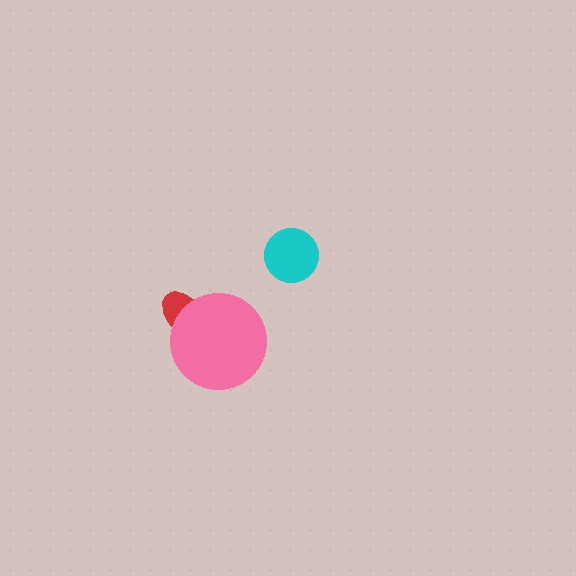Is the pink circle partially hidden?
No, no other shape covers it.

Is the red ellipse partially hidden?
Yes, it is partially covered by another shape.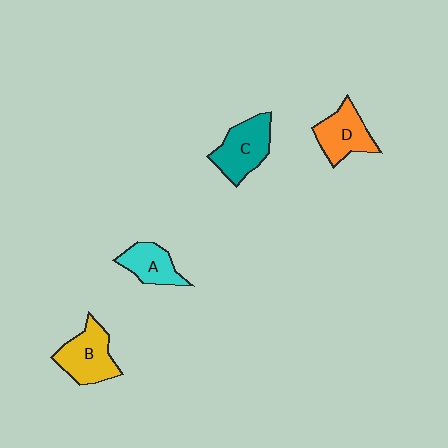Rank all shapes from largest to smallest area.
From largest to smallest: B (yellow), C (teal), D (orange), A (cyan).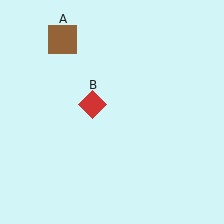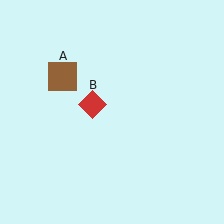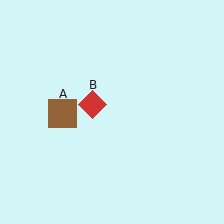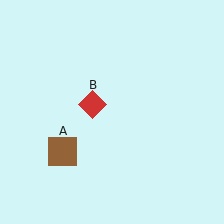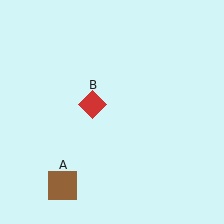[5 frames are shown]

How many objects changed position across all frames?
1 object changed position: brown square (object A).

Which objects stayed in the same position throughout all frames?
Red diamond (object B) remained stationary.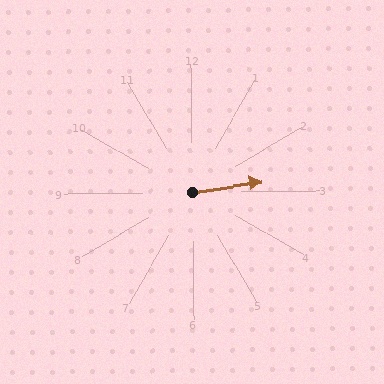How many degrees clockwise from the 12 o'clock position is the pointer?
Approximately 82 degrees.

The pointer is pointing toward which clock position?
Roughly 3 o'clock.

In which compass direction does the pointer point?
East.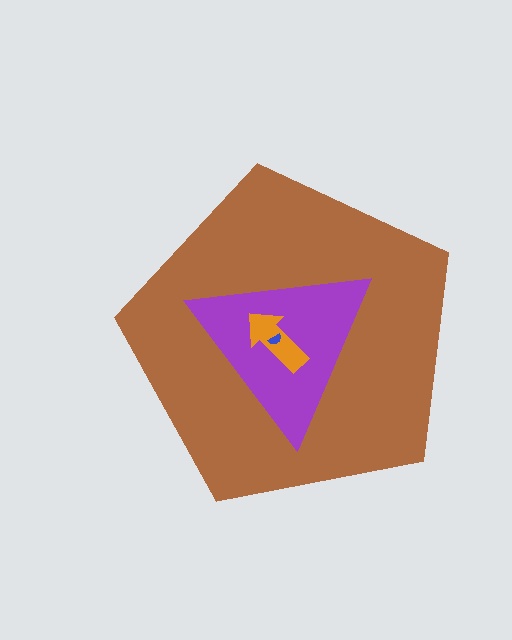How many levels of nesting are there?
4.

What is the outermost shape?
The brown pentagon.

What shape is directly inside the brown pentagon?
The purple triangle.